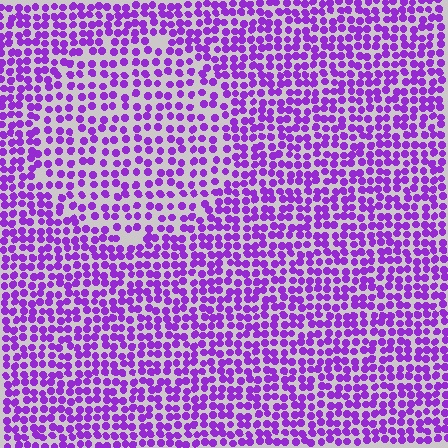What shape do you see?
I see a circle.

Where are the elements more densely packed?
The elements are more densely packed outside the circle boundary.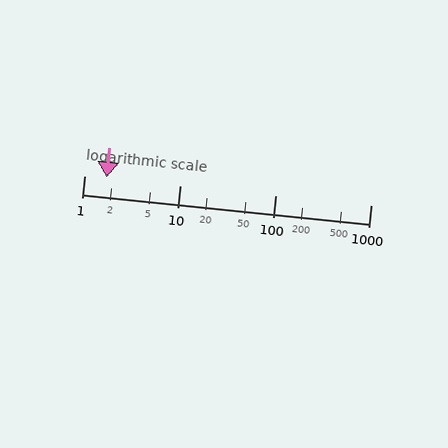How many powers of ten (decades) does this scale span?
The scale spans 3 decades, from 1 to 1000.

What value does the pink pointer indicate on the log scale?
The pointer indicates approximately 1.7.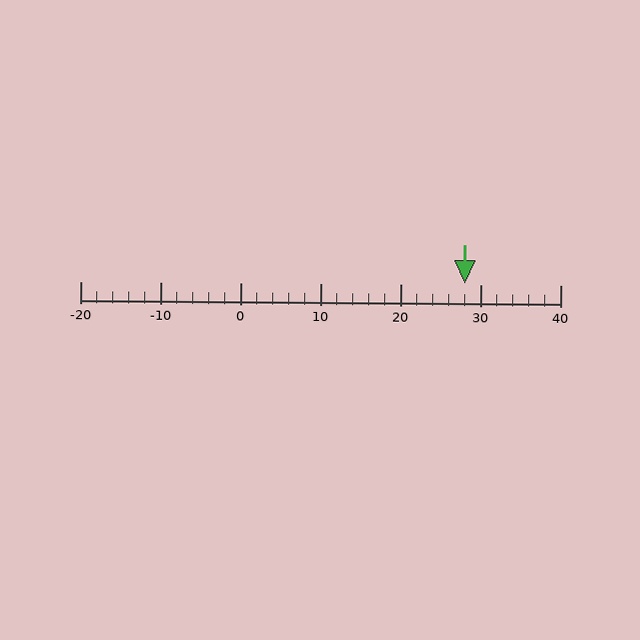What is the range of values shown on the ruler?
The ruler shows values from -20 to 40.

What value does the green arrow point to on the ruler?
The green arrow points to approximately 28.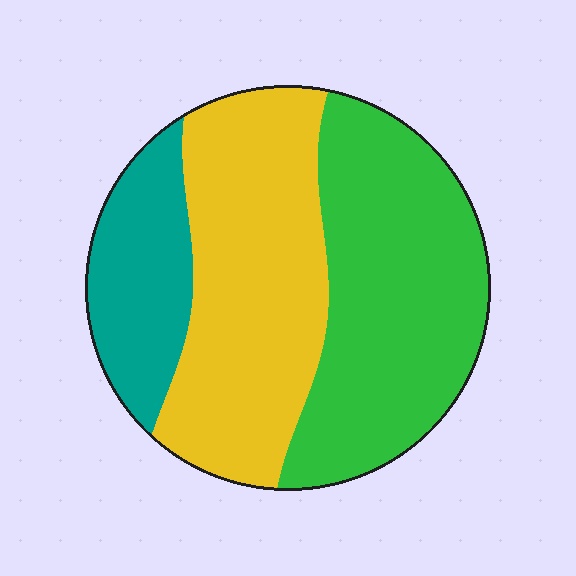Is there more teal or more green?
Green.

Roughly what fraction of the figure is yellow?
Yellow takes up between a third and a half of the figure.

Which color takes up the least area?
Teal, at roughly 20%.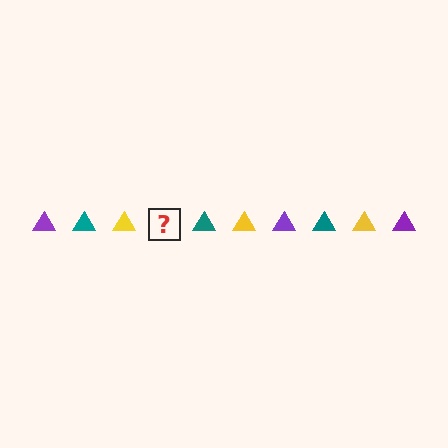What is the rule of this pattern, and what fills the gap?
The rule is that the pattern cycles through purple, teal, yellow triangles. The gap should be filled with a purple triangle.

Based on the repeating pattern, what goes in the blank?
The blank should be a purple triangle.